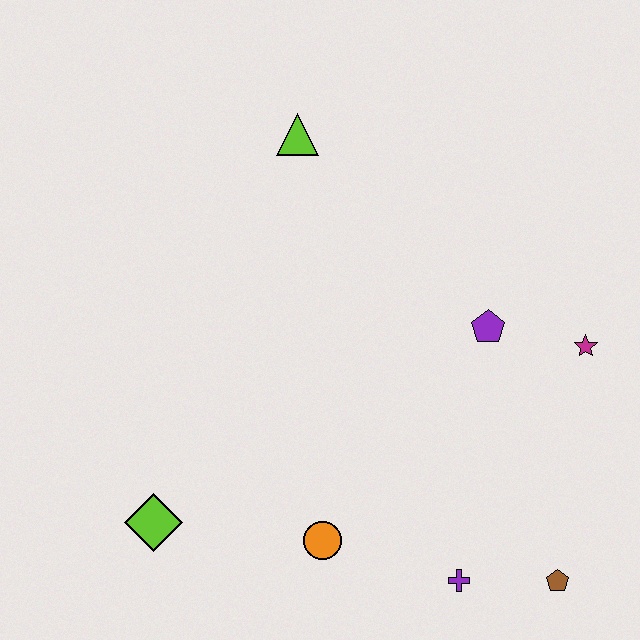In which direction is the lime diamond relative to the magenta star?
The lime diamond is to the left of the magenta star.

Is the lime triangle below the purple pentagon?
No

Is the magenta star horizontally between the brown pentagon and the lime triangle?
No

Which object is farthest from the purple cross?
The lime triangle is farthest from the purple cross.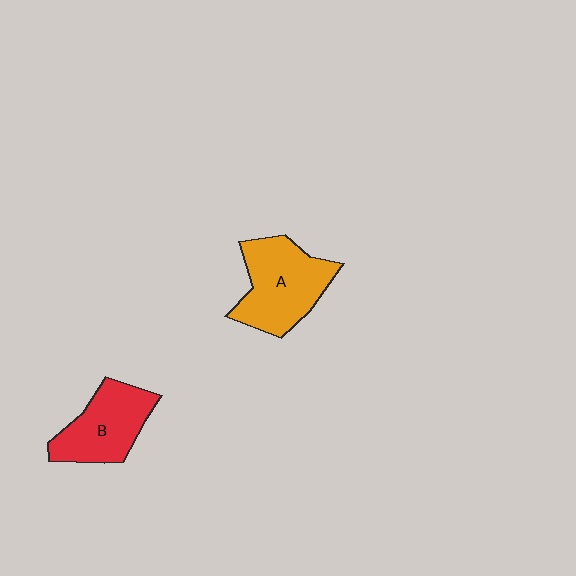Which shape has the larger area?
Shape A (orange).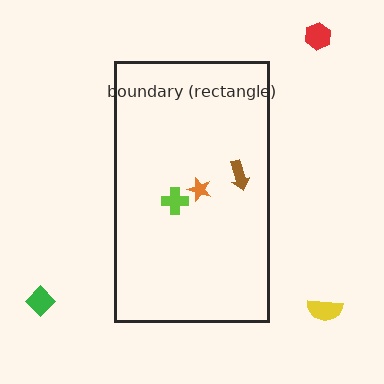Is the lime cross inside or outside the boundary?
Inside.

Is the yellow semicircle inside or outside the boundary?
Outside.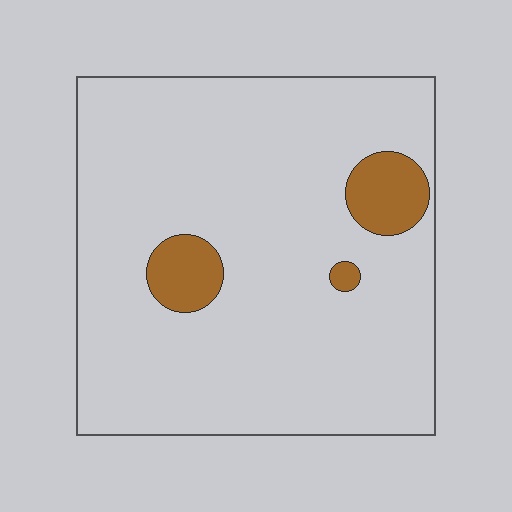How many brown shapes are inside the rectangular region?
3.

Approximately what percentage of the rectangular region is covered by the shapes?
Approximately 10%.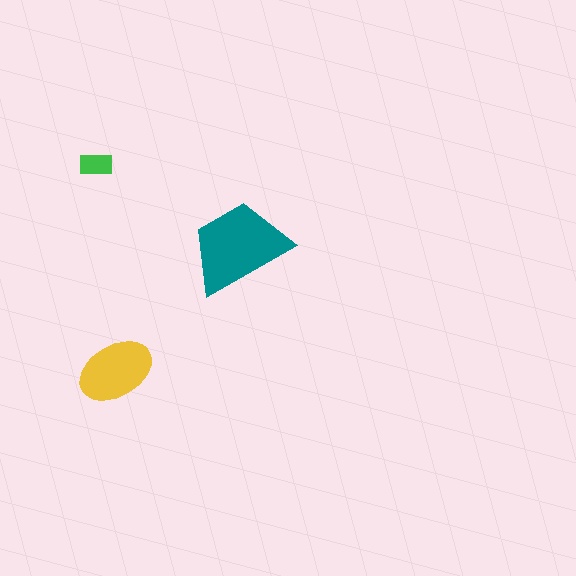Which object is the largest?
The teal trapezoid.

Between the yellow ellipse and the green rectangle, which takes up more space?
The yellow ellipse.